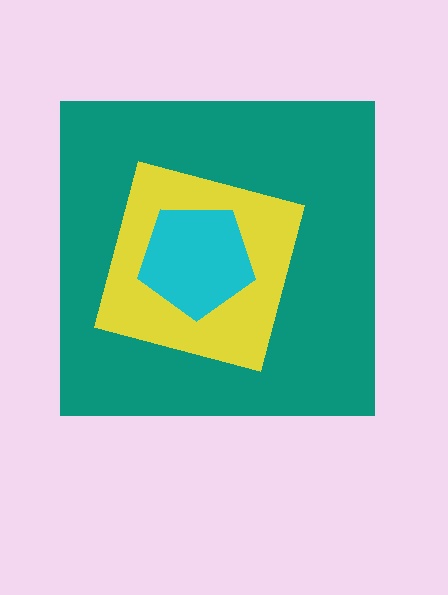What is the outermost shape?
The teal square.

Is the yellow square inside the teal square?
Yes.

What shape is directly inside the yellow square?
The cyan pentagon.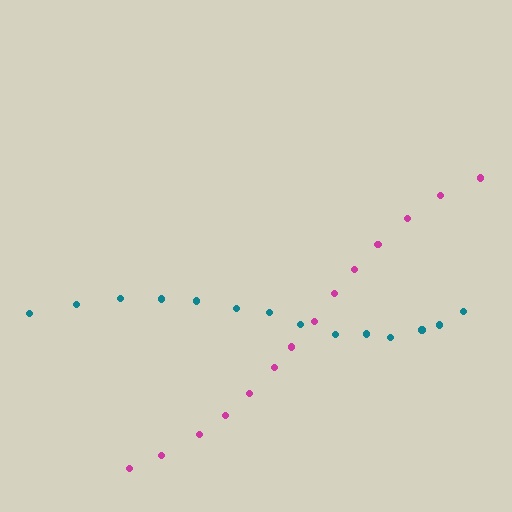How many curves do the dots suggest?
There are 2 distinct paths.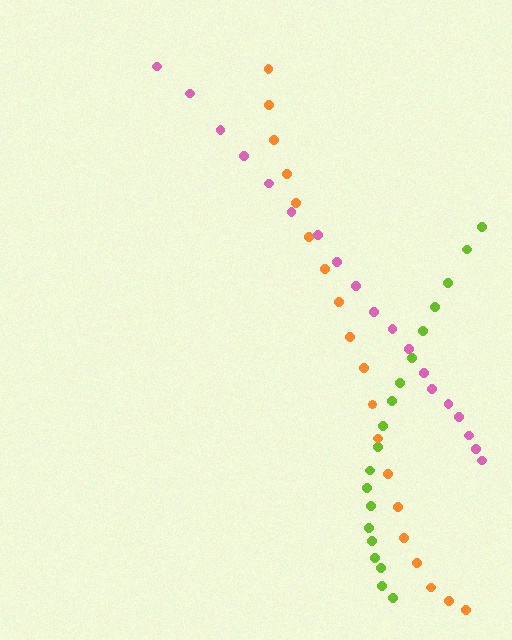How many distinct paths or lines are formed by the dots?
There are 3 distinct paths.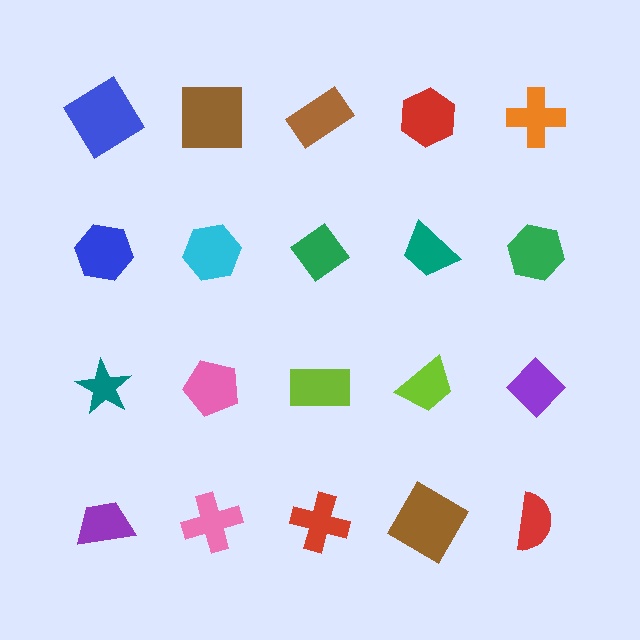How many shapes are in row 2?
5 shapes.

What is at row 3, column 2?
A pink pentagon.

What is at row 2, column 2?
A cyan hexagon.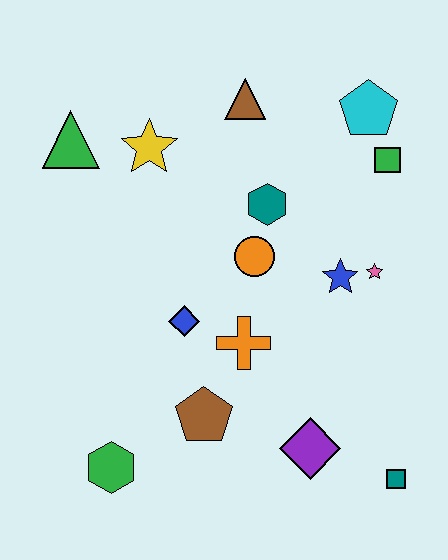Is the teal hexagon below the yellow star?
Yes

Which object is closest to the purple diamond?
The teal square is closest to the purple diamond.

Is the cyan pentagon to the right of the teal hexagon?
Yes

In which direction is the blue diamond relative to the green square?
The blue diamond is to the left of the green square.